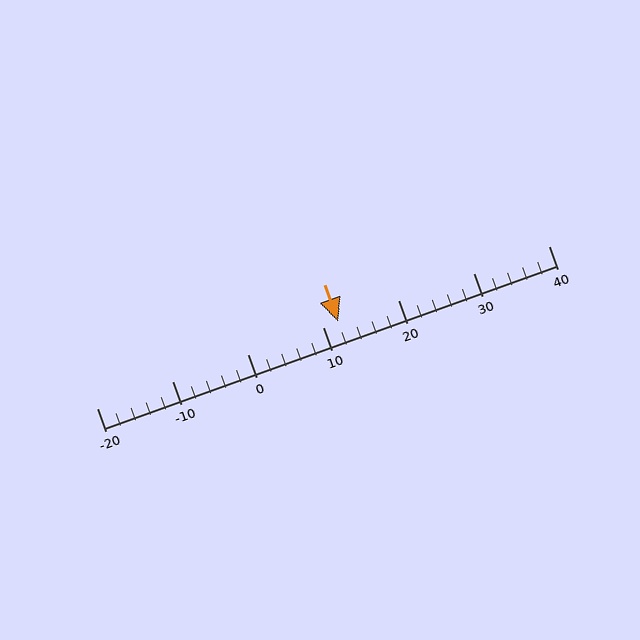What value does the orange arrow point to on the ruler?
The orange arrow points to approximately 12.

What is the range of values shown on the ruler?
The ruler shows values from -20 to 40.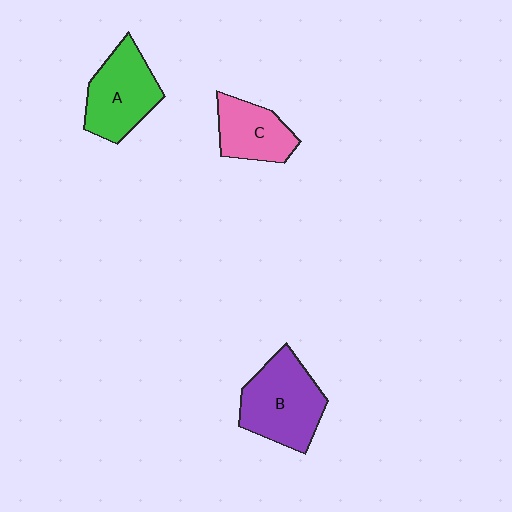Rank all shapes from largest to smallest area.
From largest to smallest: B (purple), A (green), C (pink).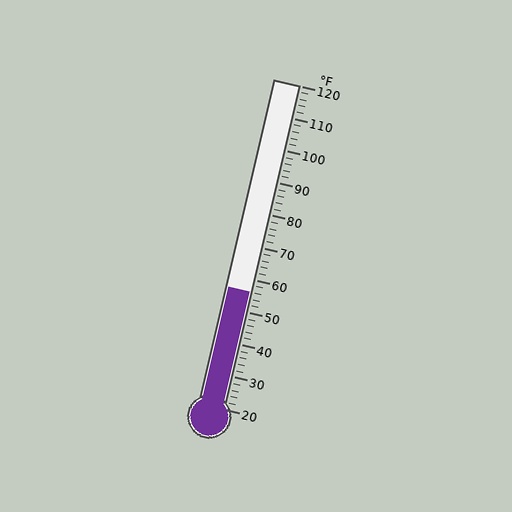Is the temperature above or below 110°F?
The temperature is below 110°F.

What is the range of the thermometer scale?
The thermometer scale ranges from 20°F to 120°F.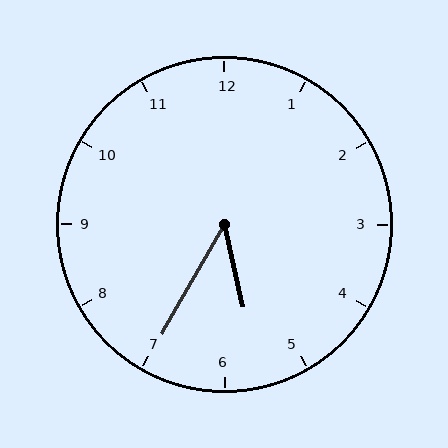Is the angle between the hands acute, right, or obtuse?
It is acute.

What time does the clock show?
5:35.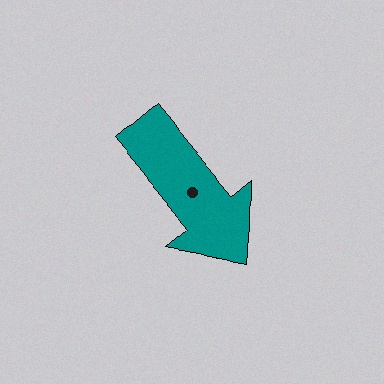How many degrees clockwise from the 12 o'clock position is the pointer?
Approximately 141 degrees.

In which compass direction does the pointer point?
Southeast.